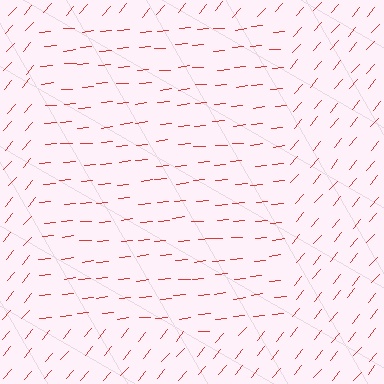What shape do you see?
I see a rectangle.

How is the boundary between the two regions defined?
The boundary is defined purely by a change in line orientation (approximately 45 degrees difference). All lines are the same color and thickness.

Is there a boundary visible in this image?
Yes, there is a texture boundary formed by a change in line orientation.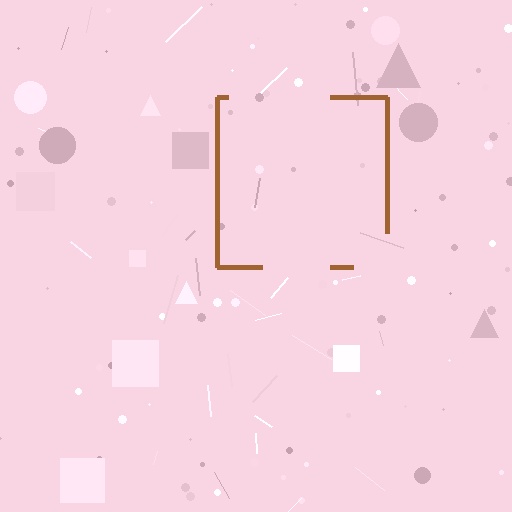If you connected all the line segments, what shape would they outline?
They would outline a square.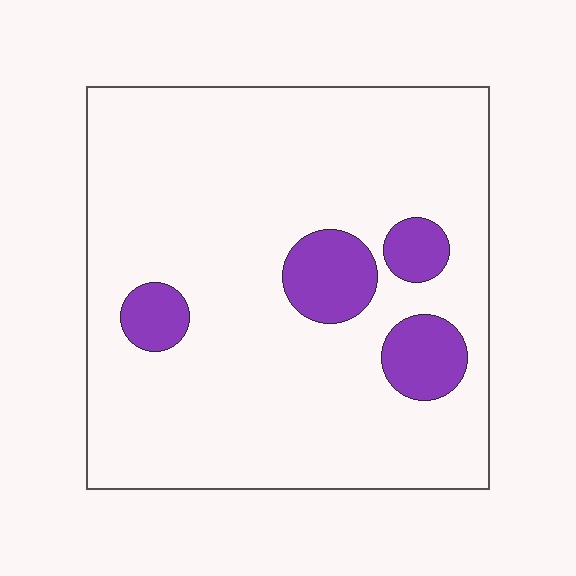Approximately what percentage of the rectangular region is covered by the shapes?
Approximately 10%.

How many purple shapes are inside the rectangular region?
4.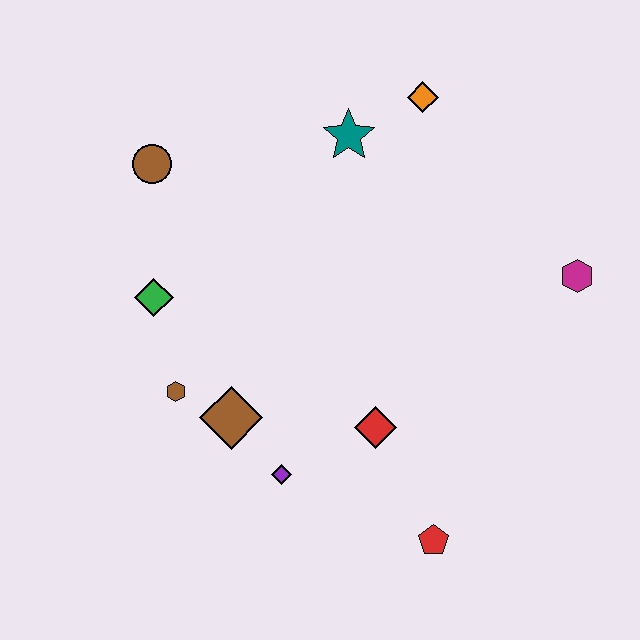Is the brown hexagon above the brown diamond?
Yes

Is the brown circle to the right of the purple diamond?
No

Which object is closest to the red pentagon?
The red diamond is closest to the red pentagon.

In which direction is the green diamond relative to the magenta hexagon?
The green diamond is to the left of the magenta hexagon.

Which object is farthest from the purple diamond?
The orange diamond is farthest from the purple diamond.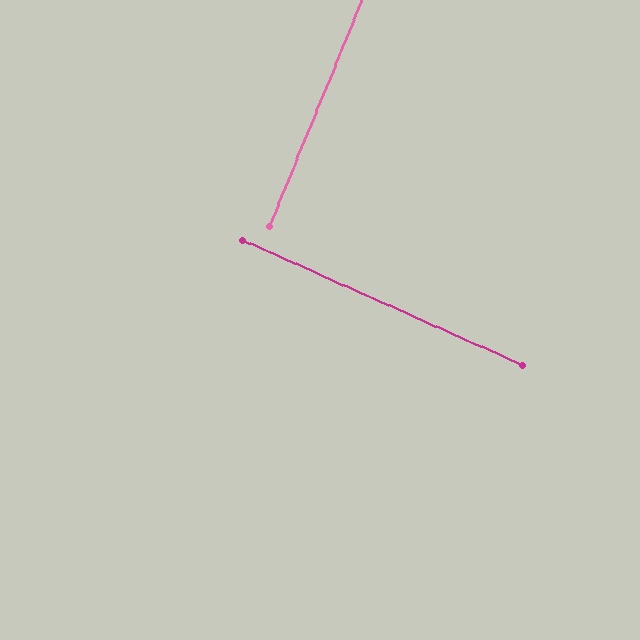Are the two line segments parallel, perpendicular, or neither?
Perpendicular — they meet at approximately 88°.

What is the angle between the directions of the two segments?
Approximately 88 degrees.